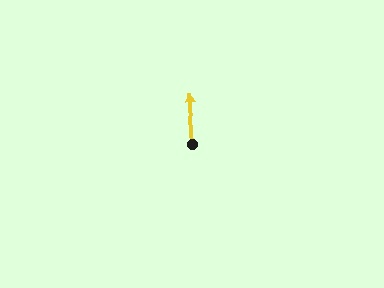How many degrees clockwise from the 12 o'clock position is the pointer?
Approximately 357 degrees.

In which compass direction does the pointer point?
North.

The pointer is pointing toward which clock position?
Roughly 12 o'clock.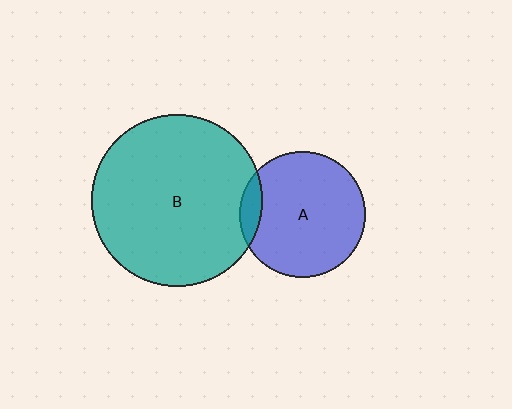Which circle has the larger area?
Circle B (teal).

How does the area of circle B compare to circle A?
Approximately 1.8 times.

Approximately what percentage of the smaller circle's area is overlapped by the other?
Approximately 10%.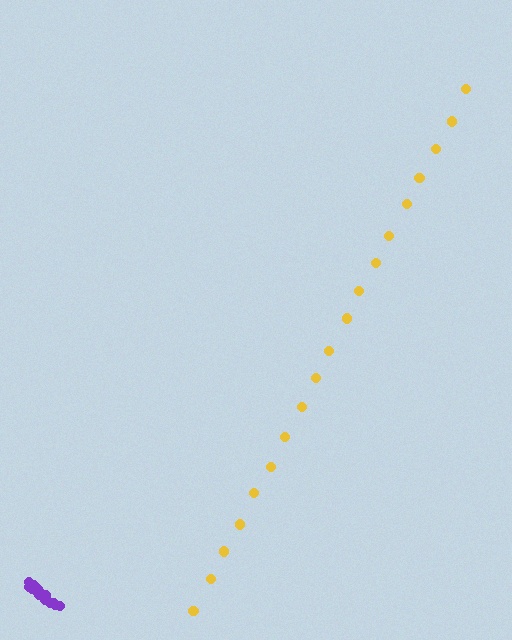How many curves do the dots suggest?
There are 2 distinct paths.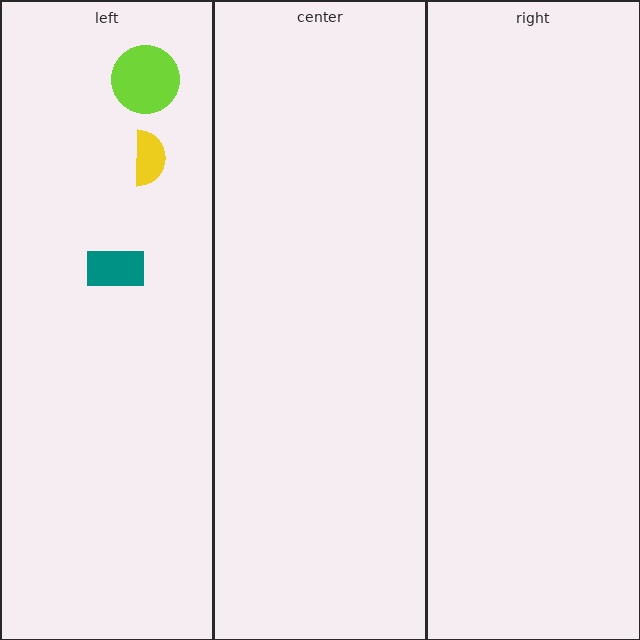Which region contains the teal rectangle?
The left region.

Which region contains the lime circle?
The left region.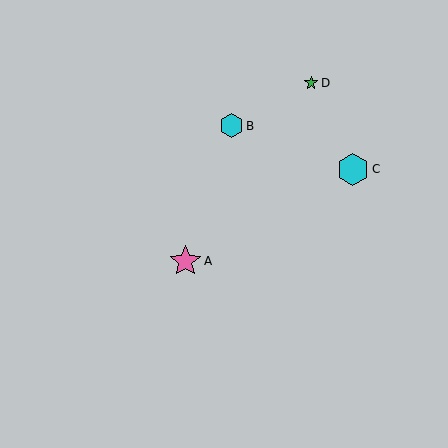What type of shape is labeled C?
Shape C is a cyan hexagon.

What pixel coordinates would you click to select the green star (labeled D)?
Click at (311, 83) to select the green star D.